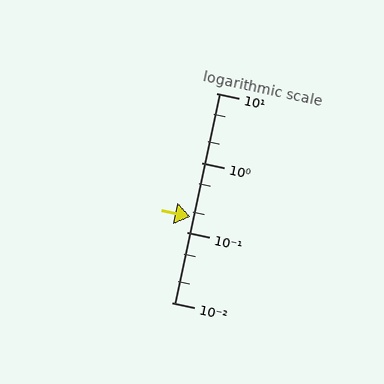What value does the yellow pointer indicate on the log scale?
The pointer indicates approximately 0.17.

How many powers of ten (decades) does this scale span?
The scale spans 3 decades, from 0.01 to 10.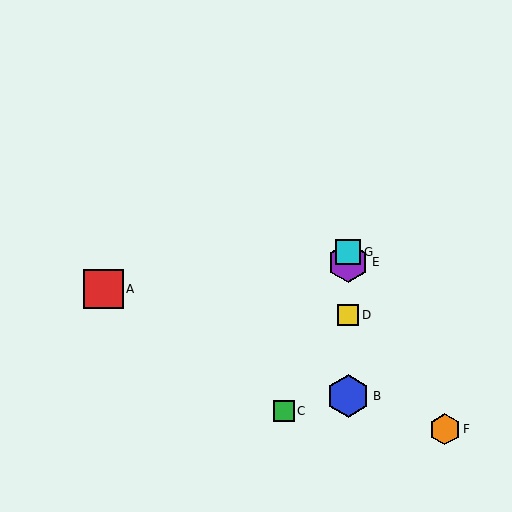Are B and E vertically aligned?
Yes, both are at x≈348.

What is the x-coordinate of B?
Object B is at x≈348.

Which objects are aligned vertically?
Objects B, D, E, G are aligned vertically.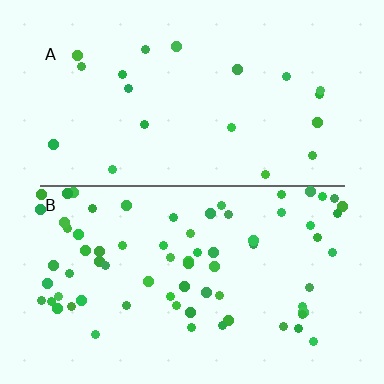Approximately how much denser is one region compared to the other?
Approximately 3.6× — region B over region A.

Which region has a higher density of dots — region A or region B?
B (the bottom).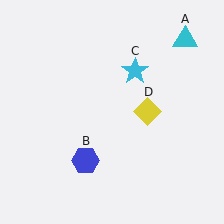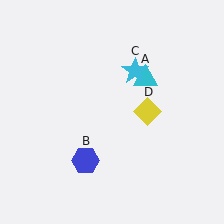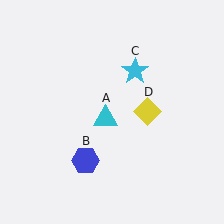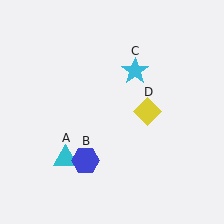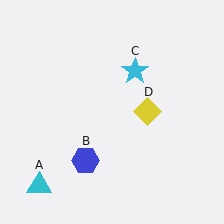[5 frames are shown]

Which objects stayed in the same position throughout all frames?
Blue hexagon (object B) and cyan star (object C) and yellow diamond (object D) remained stationary.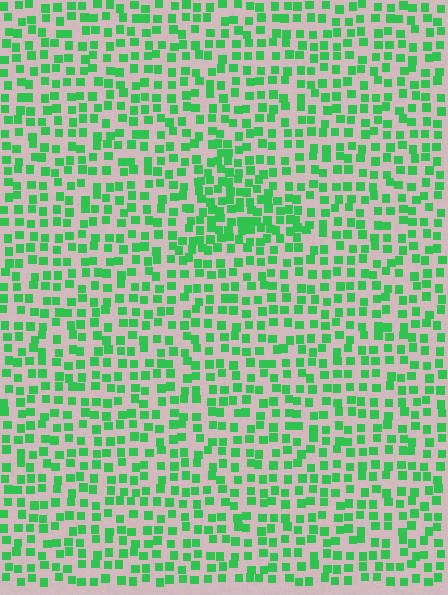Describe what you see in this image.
The image contains small green elements arranged at two different densities. A triangle-shaped region is visible where the elements are more densely packed than the surrounding area.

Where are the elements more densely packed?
The elements are more densely packed inside the triangle boundary.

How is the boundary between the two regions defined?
The boundary is defined by a change in element density (approximately 1.7x ratio). All elements are the same color, size, and shape.